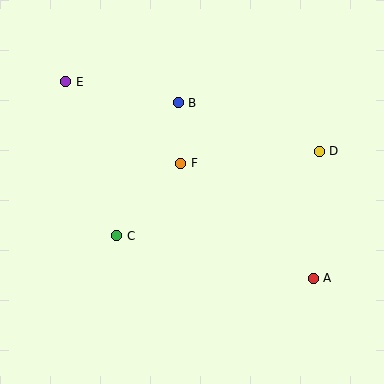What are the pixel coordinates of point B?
Point B is at (178, 103).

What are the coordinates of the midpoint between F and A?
The midpoint between F and A is at (247, 221).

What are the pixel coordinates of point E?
Point E is at (66, 82).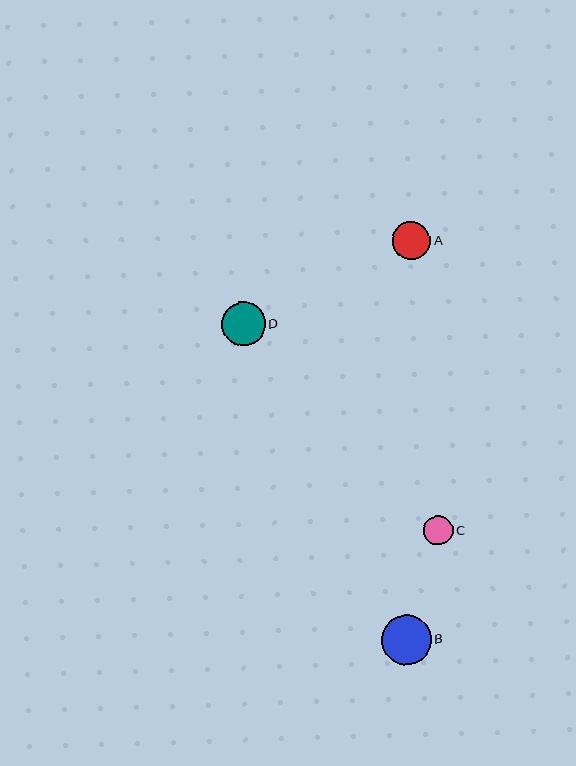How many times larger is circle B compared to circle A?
Circle B is approximately 1.3 times the size of circle A.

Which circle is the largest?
Circle B is the largest with a size of approximately 50 pixels.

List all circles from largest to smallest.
From largest to smallest: B, D, A, C.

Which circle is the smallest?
Circle C is the smallest with a size of approximately 29 pixels.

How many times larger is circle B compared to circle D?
Circle B is approximately 1.1 times the size of circle D.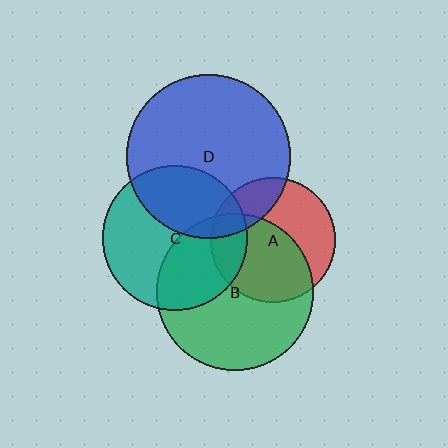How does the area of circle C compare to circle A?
Approximately 1.4 times.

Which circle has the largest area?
Circle D (blue).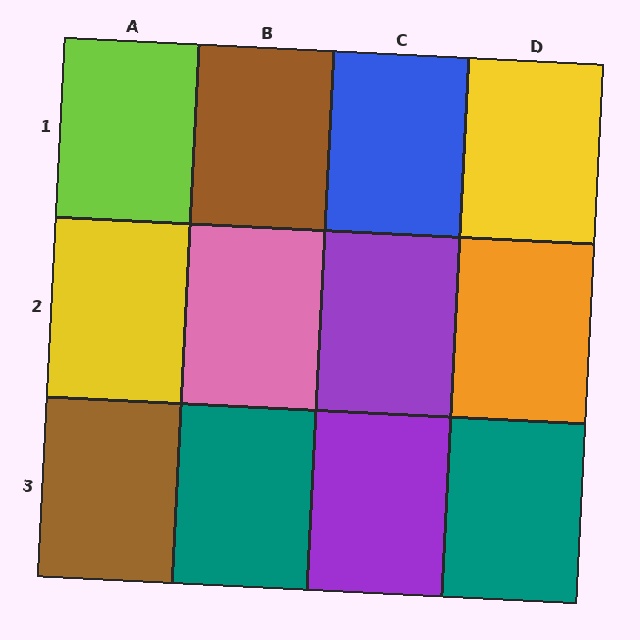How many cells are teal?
2 cells are teal.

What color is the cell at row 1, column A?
Lime.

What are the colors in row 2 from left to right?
Yellow, pink, purple, orange.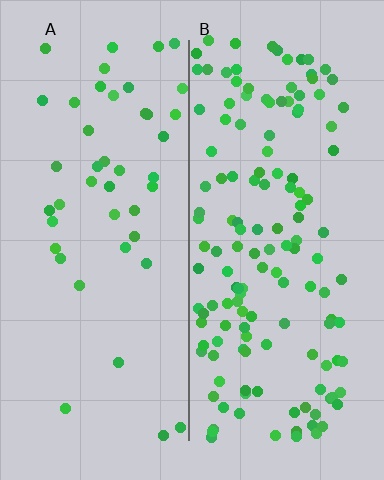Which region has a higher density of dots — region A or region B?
B (the right).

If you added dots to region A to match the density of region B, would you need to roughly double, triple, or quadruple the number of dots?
Approximately triple.